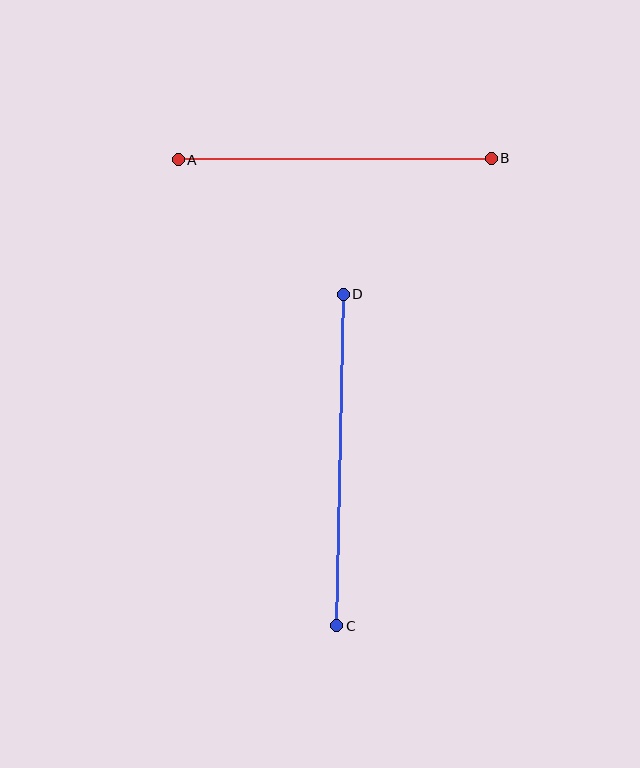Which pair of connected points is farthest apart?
Points C and D are farthest apart.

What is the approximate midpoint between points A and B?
The midpoint is at approximately (335, 159) pixels.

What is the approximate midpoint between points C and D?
The midpoint is at approximately (340, 460) pixels.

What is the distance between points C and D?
The distance is approximately 332 pixels.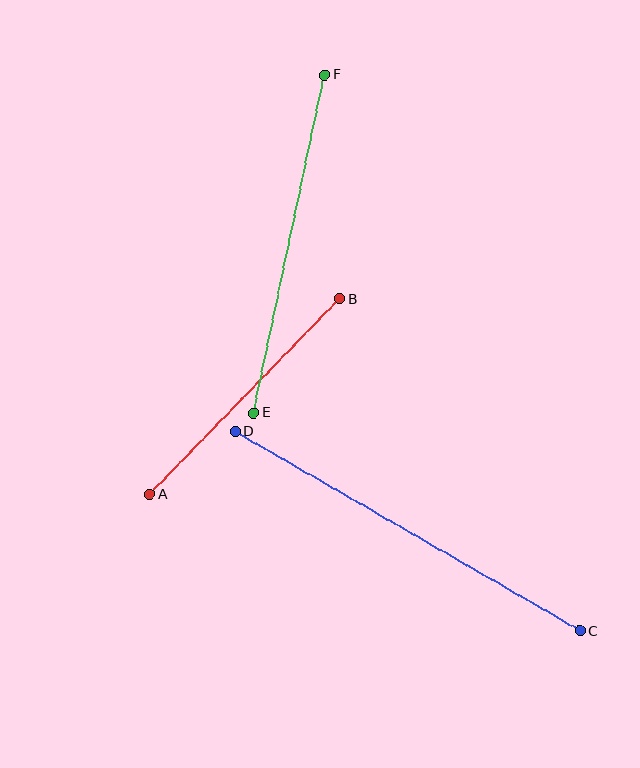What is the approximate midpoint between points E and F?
The midpoint is at approximately (289, 244) pixels.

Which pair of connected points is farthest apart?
Points C and D are farthest apart.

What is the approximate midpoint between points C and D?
The midpoint is at approximately (407, 531) pixels.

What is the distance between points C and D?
The distance is approximately 398 pixels.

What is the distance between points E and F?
The distance is approximately 345 pixels.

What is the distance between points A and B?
The distance is approximately 272 pixels.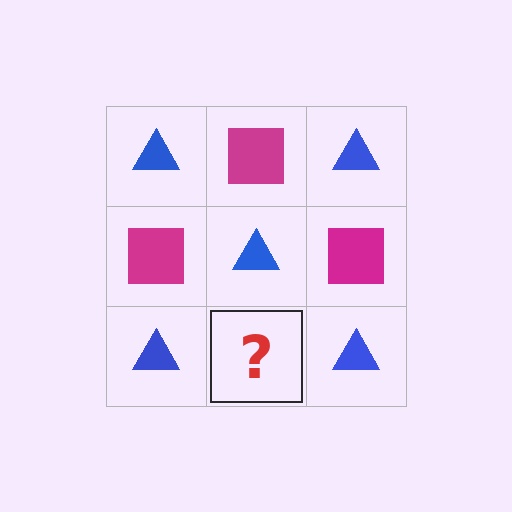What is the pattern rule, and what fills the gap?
The rule is that it alternates blue triangle and magenta square in a checkerboard pattern. The gap should be filled with a magenta square.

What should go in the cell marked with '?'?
The missing cell should contain a magenta square.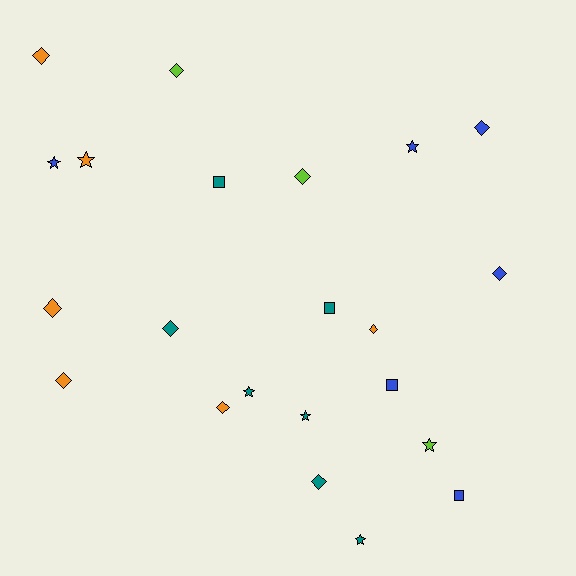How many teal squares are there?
There are 2 teal squares.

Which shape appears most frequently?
Diamond, with 11 objects.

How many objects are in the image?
There are 22 objects.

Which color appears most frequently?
Teal, with 7 objects.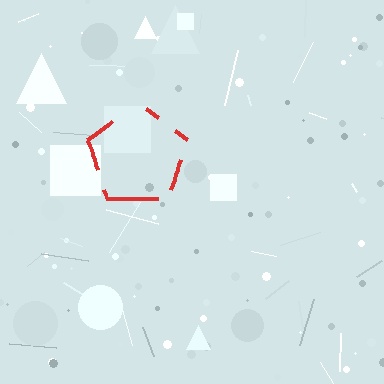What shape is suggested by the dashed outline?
The dashed outline suggests a pentagon.